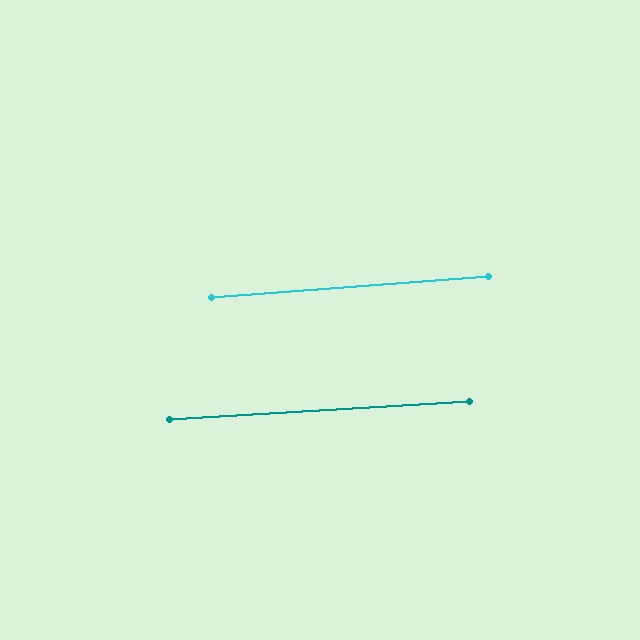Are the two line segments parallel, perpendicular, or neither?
Parallel — their directions differ by only 0.9°.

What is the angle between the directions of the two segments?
Approximately 1 degree.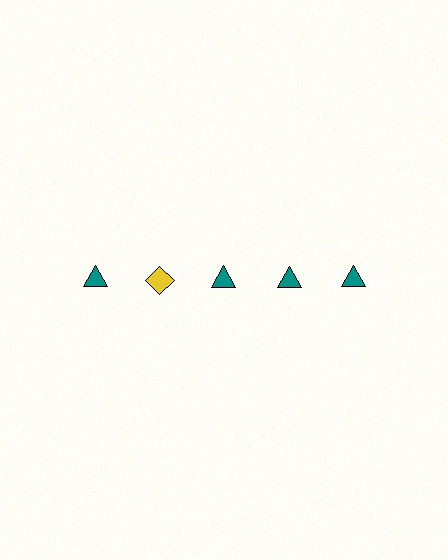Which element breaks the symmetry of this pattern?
The yellow diamond in the top row, second from left column breaks the symmetry. All other shapes are teal triangles.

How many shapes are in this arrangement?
There are 5 shapes arranged in a grid pattern.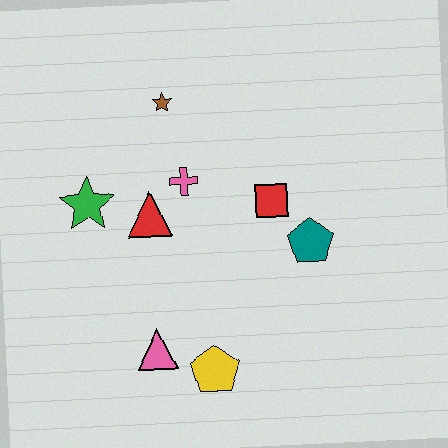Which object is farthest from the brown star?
The yellow pentagon is farthest from the brown star.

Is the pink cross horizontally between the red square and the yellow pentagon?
No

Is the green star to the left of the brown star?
Yes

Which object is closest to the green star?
The red triangle is closest to the green star.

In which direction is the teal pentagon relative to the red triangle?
The teal pentagon is to the right of the red triangle.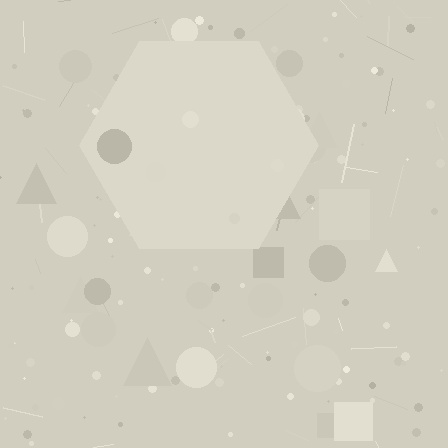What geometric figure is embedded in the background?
A hexagon is embedded in the background.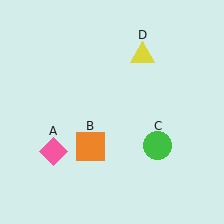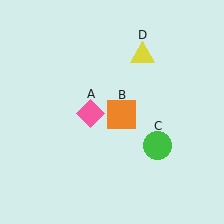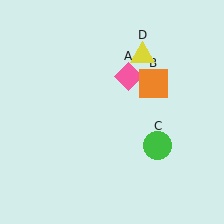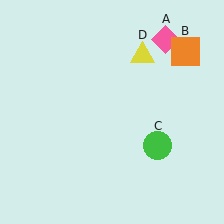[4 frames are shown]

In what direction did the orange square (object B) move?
The orange square (object B) moved up and to the right.